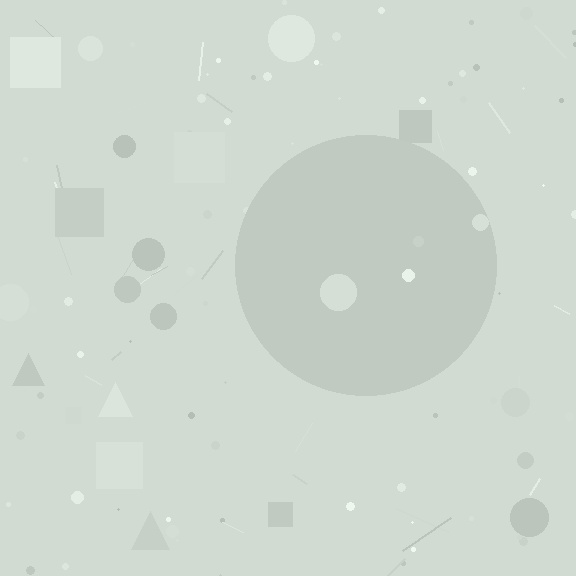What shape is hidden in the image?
A circle is hidden in the image.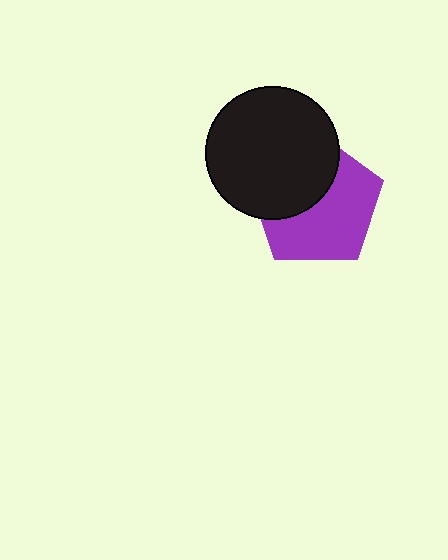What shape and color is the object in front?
The object in front is a black circle.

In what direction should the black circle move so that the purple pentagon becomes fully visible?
The black circle should move toward the upper-left. That is the shortest direction to clear the overlap and leave the purple pentagon fully visible.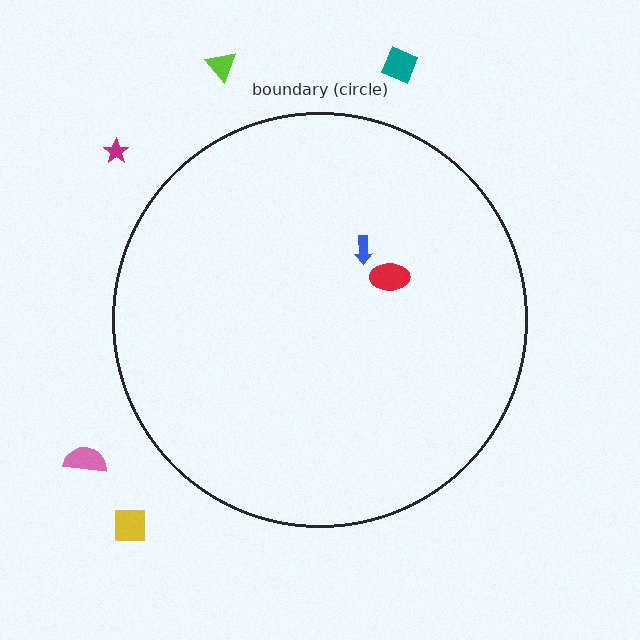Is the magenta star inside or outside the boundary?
Outside.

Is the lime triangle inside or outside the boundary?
Outside.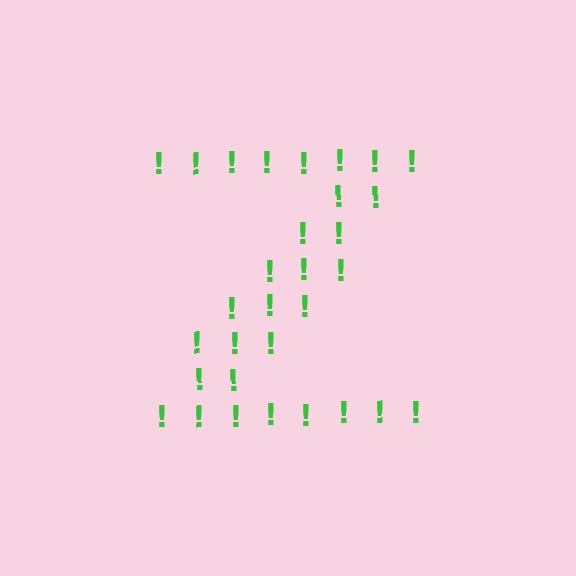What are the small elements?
The small elements are exclamation marks.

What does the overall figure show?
The overall figure shows the letter Z.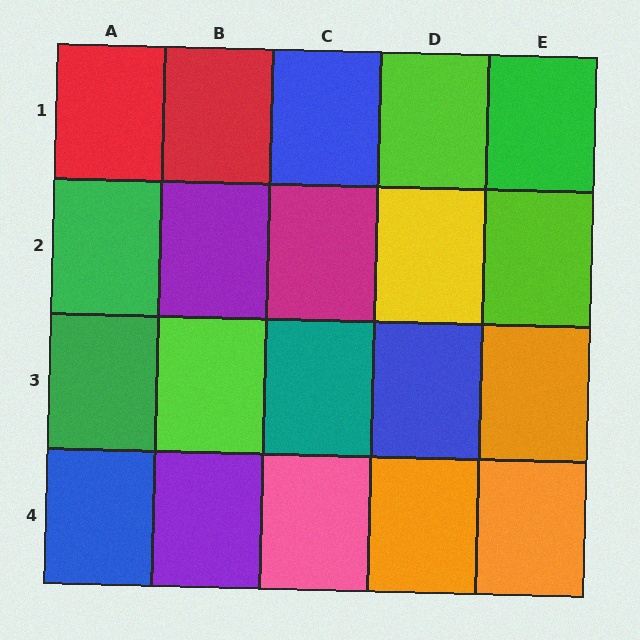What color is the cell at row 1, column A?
Red.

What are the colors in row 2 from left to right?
Green, purple, magenta, yellow, lime.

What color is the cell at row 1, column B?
Red.